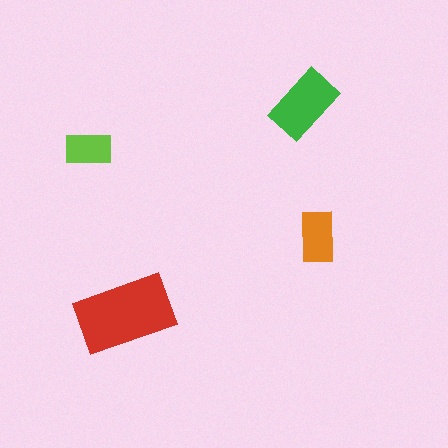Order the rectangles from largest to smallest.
the red one, the green one, the orange one, the lime one.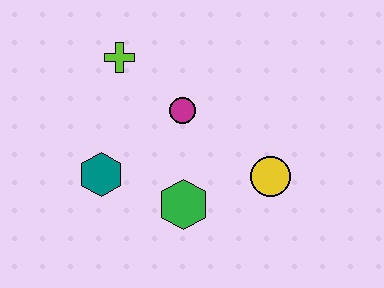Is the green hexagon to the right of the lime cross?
Yes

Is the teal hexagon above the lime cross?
No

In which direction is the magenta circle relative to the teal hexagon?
The magenta circle is to the right of the teal hexagon.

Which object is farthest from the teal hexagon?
The yellow circle is farthest from the teal hexagon.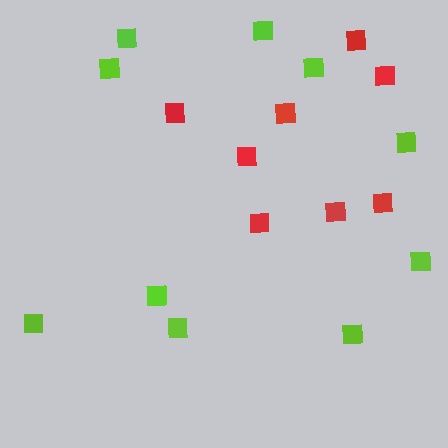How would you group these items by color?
There are 2 groups: one group of lime squares (10) and one group of red squares (8).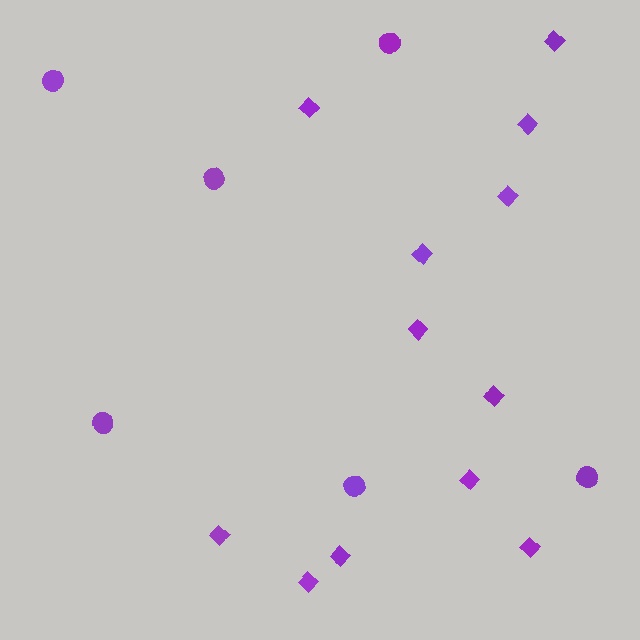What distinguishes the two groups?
There are 2 groups: one group of circles (6) and one group of diamonds (12).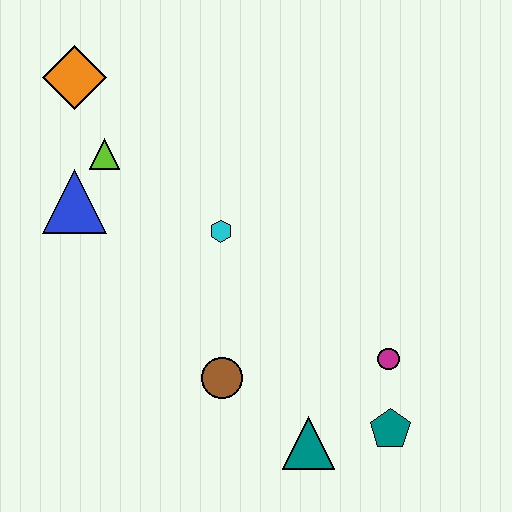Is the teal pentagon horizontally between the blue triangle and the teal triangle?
No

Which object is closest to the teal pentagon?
The magenta circle is closest to the teal pentagon.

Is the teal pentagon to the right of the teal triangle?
Yes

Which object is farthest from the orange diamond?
The teal pentagon is farthest from the orange diamond.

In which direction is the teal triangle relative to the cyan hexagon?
The teal triangle is below the cyan hexagon.